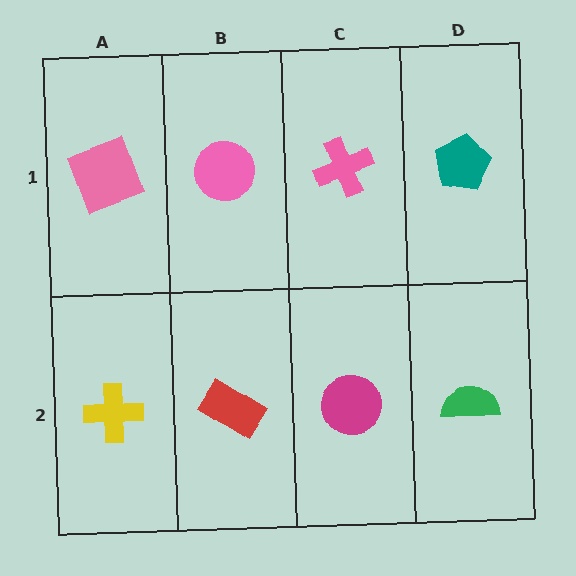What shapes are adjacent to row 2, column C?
A pink cross (row 1, column C), a red rectangle (row 2, column B), a green semicircle (row 2, column D).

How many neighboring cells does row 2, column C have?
3.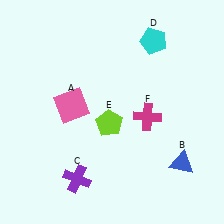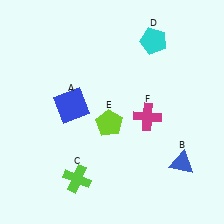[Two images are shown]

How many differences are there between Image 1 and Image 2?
There are 2 differences between the two images.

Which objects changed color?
A changed from pink to blue. C changed from purple to lime.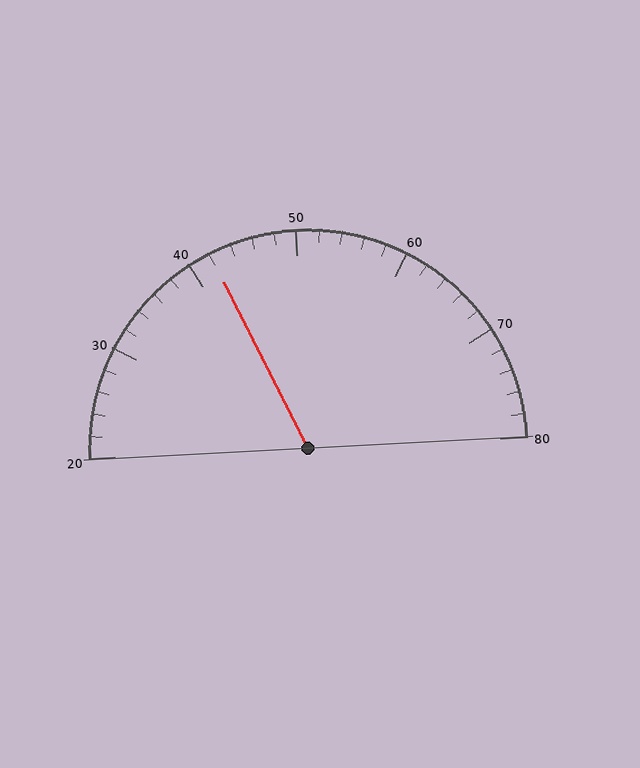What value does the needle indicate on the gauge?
The needle indicates approximately 42.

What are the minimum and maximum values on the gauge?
The gauge ranges from 20 to 80.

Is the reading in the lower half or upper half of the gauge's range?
The reading is in the lower half of the range (20 to 80).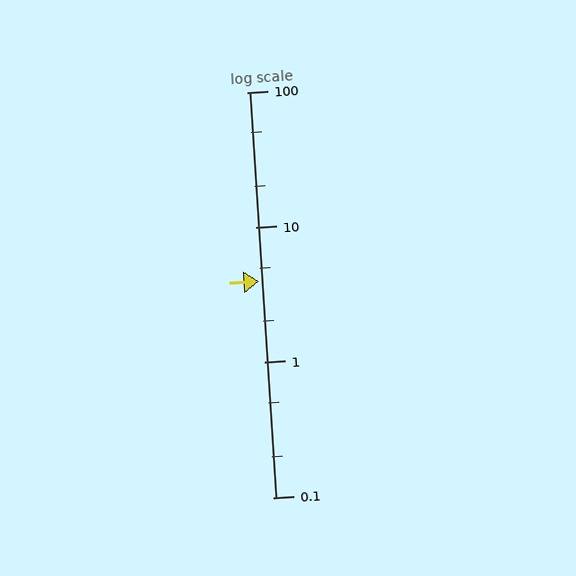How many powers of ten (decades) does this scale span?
The scale spans 3 decades, from 0.1 to 100.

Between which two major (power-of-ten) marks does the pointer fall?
The pointer is between 1 and 10.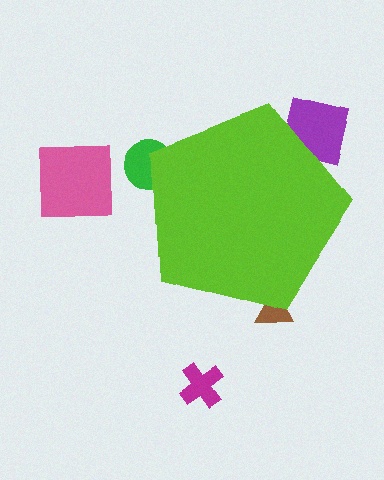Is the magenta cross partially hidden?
No, the magenta cross is fully visible.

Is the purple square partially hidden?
Yes, the purple square is partially hidden behind the lime pentagon.